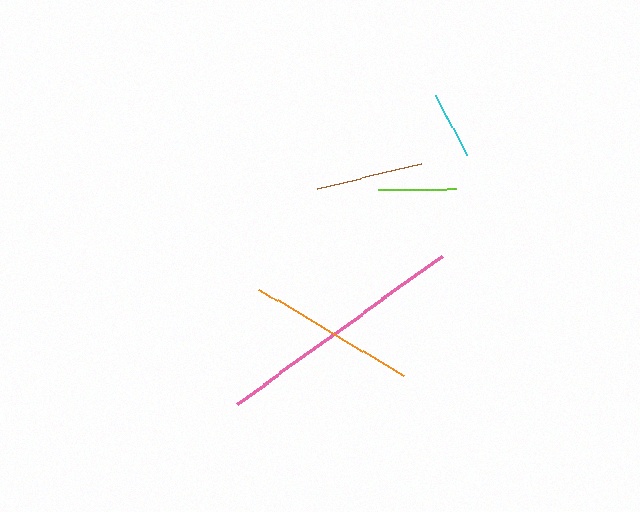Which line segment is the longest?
The pink line is the longest at approximately 253 pixels.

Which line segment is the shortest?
The cyan line is the shortest at approximately 69 pixels.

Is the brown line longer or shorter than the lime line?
The brown line is longer than the lime line.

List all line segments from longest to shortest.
From longest to shortest: pink, orange, brown, lime, cyan.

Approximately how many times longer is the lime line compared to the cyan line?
The lime line is approximately 1.1 times the length of the cyan line.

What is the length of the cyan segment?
The cyan segment is approximately 69 pixels long.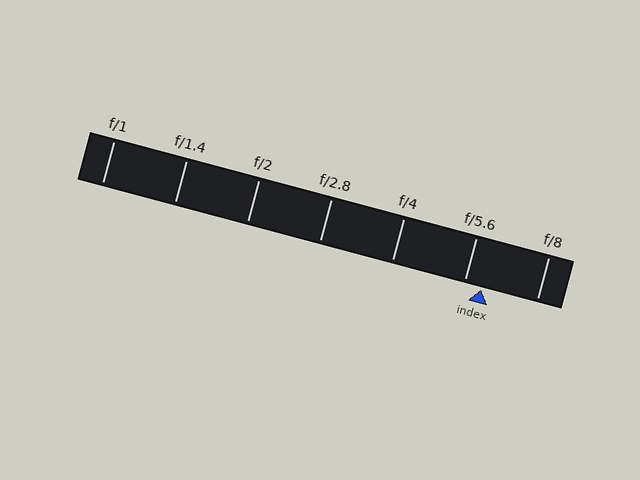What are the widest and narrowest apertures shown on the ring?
The widest aperture shown is f/1 and the narrowest is f/8.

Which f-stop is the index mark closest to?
The index mark is closest to f/5.6.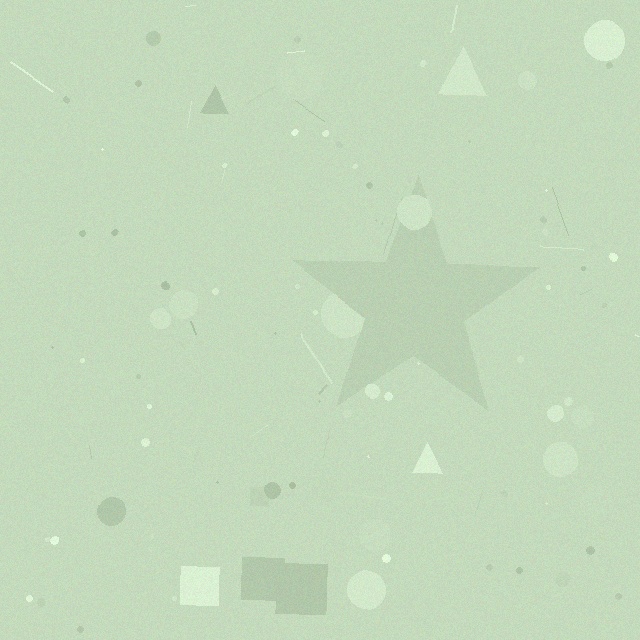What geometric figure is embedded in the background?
A star is embedded in the background.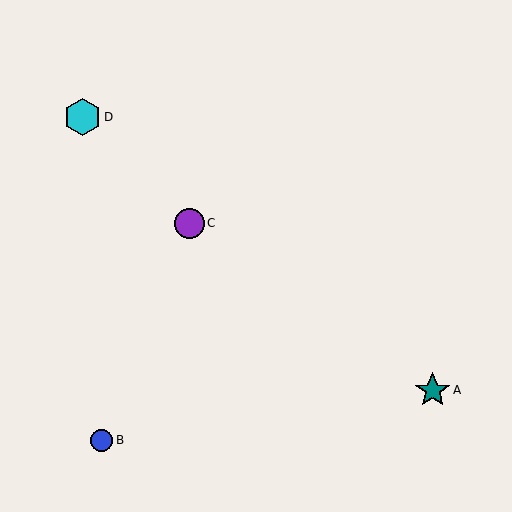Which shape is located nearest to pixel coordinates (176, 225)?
The purple circle (labeled C) at (189, 223) is nearest to that location.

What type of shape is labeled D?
Shape D is a cyan hexagon.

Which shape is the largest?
The cyan hexagon (labeled D) is the largest.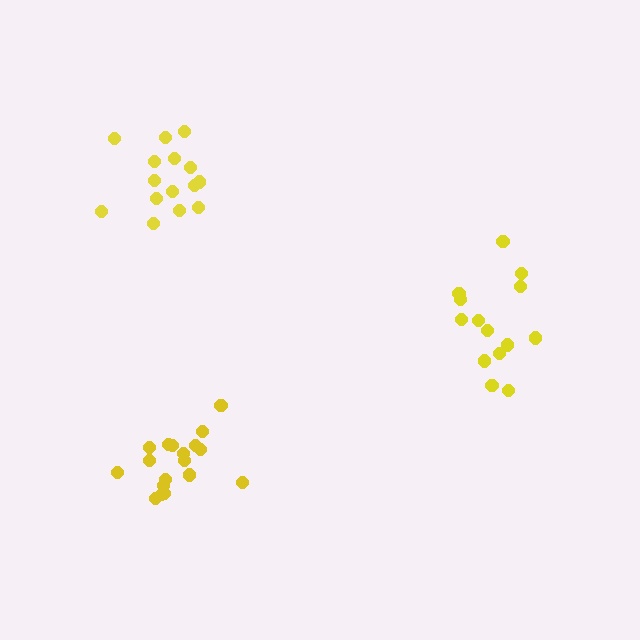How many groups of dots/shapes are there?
There are 3 groups.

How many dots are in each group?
Group 1: 15 dots, Group 2: 18 dots, Group 3: 14 dots (47 total).